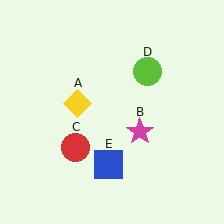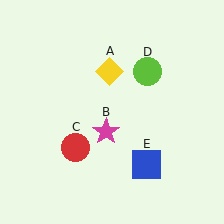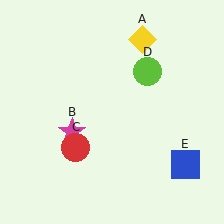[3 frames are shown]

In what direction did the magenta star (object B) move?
The magenta star (object B) moved left.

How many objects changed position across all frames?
3 objects changed position: yellow diamond (object A), magenta star (object B), blue square (object E).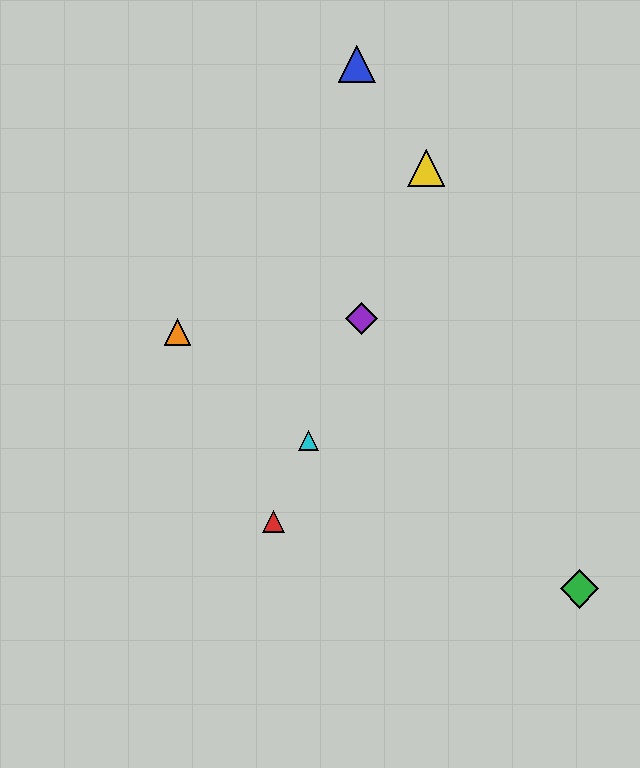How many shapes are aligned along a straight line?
4 shapes (the red triangle, the yellow triangle, the purple diamond, the cyan triangle) are aligned along a straight line.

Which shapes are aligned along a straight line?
The red triangle, the yellow triangle, the purple diamond, the cyan triangle are aligned along a straight line.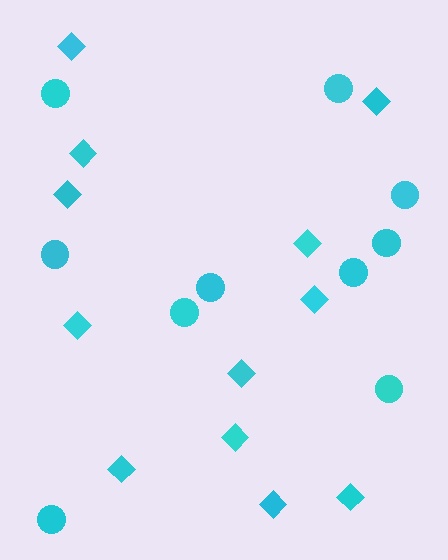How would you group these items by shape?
There are 2 groups: one group of circles (10) and one group of diamonds (12).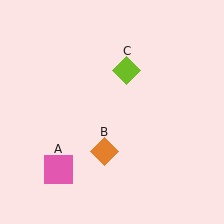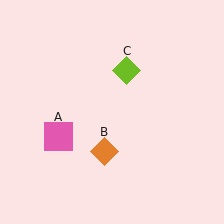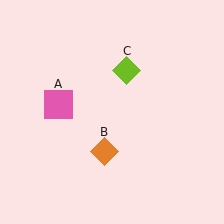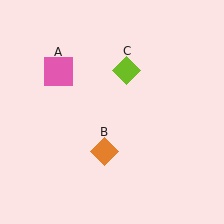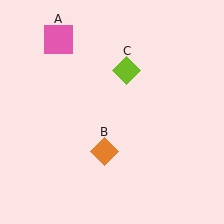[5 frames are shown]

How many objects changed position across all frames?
1 object changed position: pink square (object A).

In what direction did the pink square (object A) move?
The pink square (object A) moved up.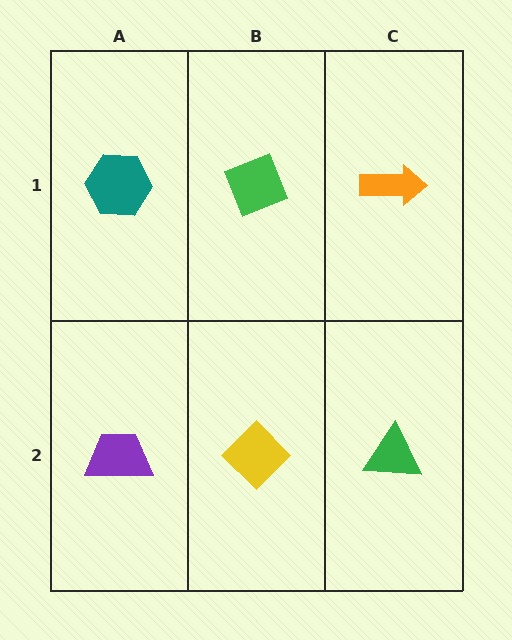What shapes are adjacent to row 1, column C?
A green triangle (row 2, column C), a green diamond (row 1, column B).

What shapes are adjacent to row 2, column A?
A teal hexagon (row 1, column A), a yellow diamond (row 2, column B).